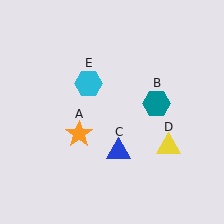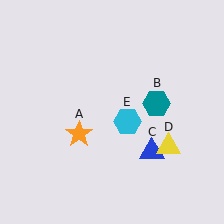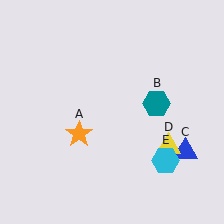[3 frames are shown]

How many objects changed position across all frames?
2 objects changed position: blue triangle (object C), cyan hexagon (object E).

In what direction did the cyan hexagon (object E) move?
The cyan hexagon (object E) moved down and to the right.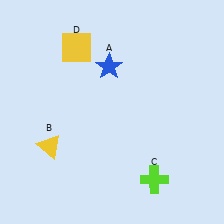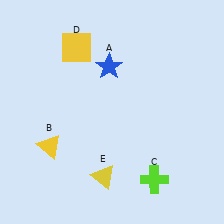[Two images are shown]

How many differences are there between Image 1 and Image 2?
There is 1 difference between the two images.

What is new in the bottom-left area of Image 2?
A yellow triangle (E) was added in the bottom-left area of Image 2.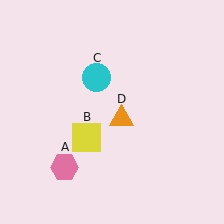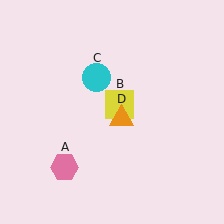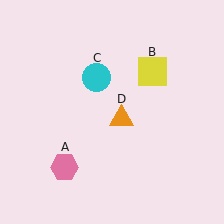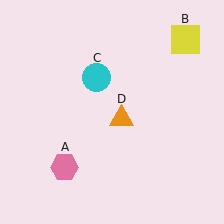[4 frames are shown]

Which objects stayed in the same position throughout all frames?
Pink hexagon (object A) and cyan circle (object C) and orange triangle (object D) remained stationary.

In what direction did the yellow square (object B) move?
The yellow square (object B) moved up and to the right.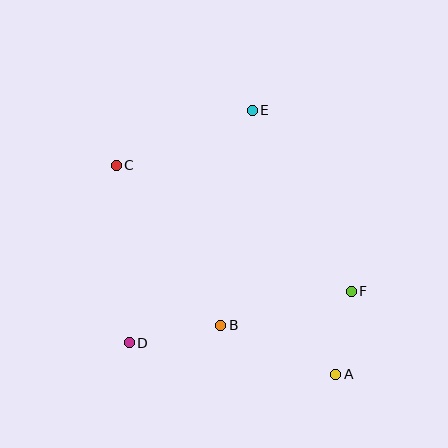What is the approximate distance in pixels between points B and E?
The distance between B and E is approximately 217 pixels.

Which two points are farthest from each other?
Points A and C are farthest from each other.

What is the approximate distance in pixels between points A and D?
The distance between A and D is approximately 209 pixels.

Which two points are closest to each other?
Points A and F are closest to each other.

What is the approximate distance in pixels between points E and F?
The distance between E and F is approximately 206 pixels.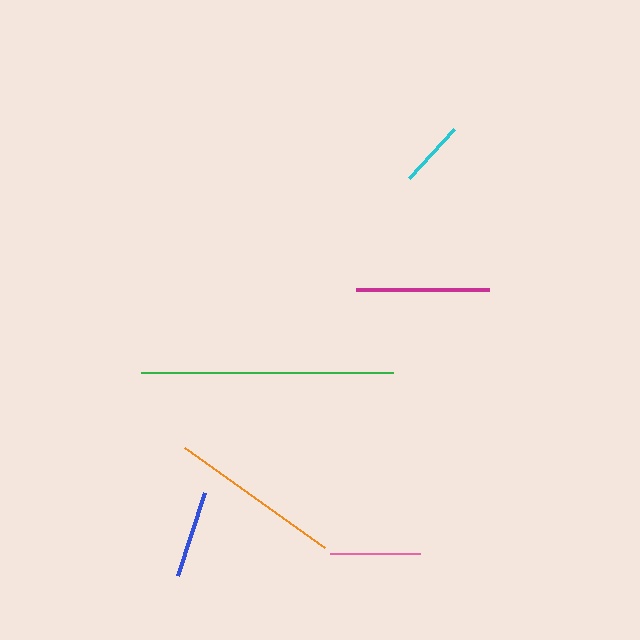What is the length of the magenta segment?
The magenta segment is approximately 133 pixels long.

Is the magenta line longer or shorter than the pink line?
The magenta line is longer than the pink line.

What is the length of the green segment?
The green segment is approximately 252 pixels long.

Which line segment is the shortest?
The cyan line is the shortest at approximately 66 pixels.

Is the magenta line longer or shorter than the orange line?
The orange line is longer than the magenta line.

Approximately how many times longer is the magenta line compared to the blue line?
The magenta line is approximately 1.5 times the length of the blue line.